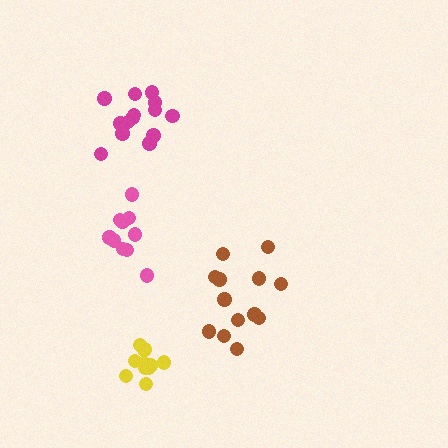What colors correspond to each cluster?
The clusters are colored: brown, magenta, yellow, pink.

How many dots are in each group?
Group 1: 13 dots, Group 2: 14 dots, Group 3: 10 dots, Group 4: 10 dots (47 total).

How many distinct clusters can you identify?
There are 4 distinct clusters.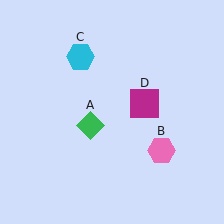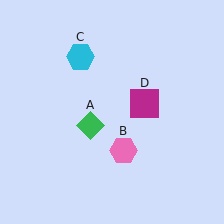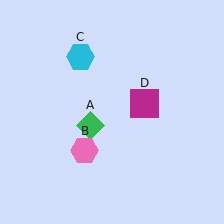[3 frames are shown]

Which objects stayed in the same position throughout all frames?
Green diamond (object A) and cyan hexagon (object C) and magenta square (object D) remained stationary.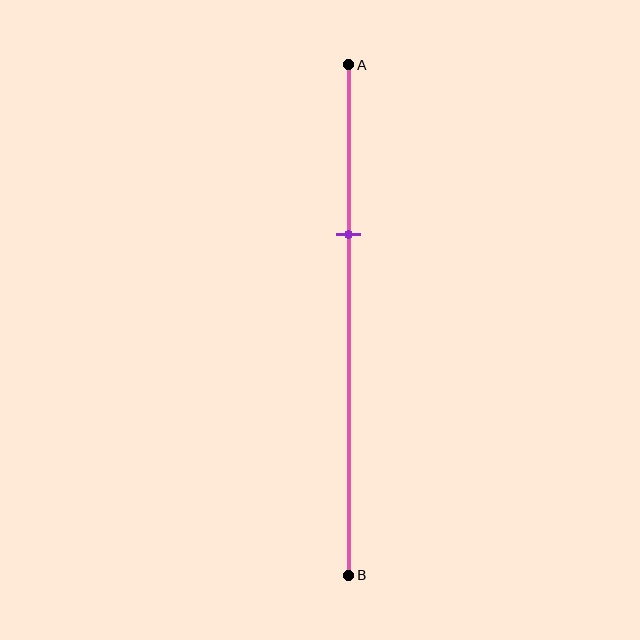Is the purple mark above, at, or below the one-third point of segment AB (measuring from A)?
The purple mark is approximately at the one-third point of segment AB.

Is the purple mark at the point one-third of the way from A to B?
Yes, the mark is approximately at the one-third point.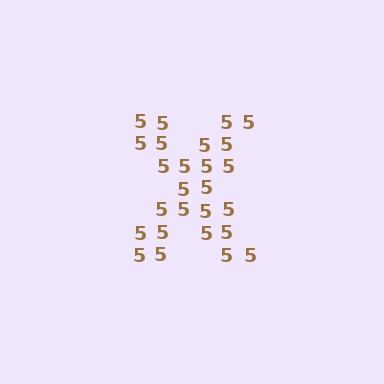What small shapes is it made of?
It is made of small digit 5's.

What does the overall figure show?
The overall figure shows the letter X.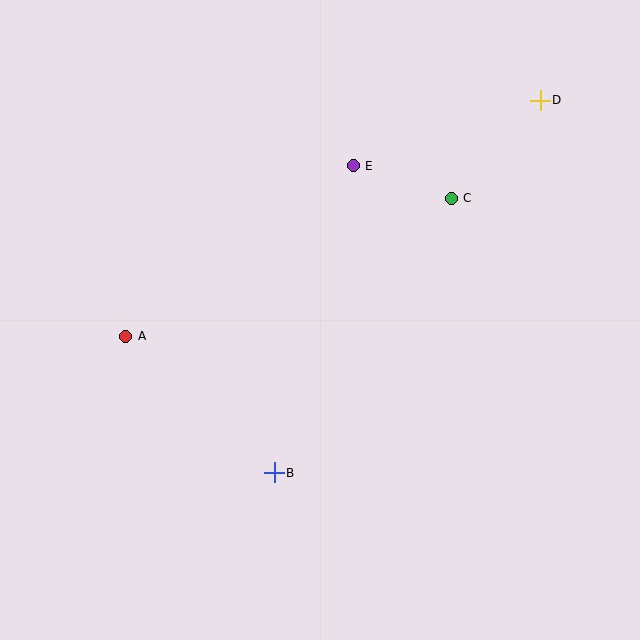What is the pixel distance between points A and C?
The distance between A and C is 353 pixels.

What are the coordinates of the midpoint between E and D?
The midpoint between E and D is at (447, 133).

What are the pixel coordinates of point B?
Point B is at (274, 473).